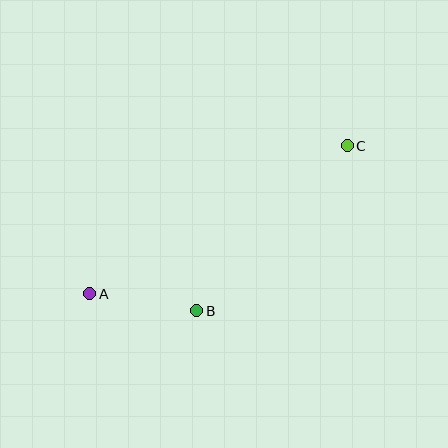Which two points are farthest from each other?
Points A and C are farthest from each other.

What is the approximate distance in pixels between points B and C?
The distance between B and C is approximately 223 pixels.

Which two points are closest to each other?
Points A and B are closest to each other.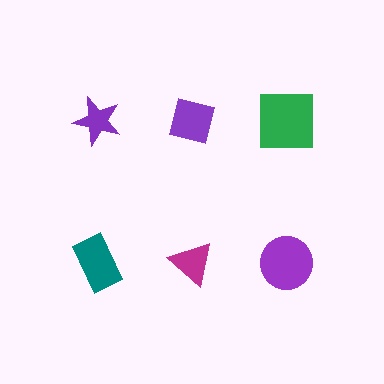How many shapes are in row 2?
3 shapes.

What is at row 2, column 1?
A teal rectangle.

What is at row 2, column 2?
A magenta triangle.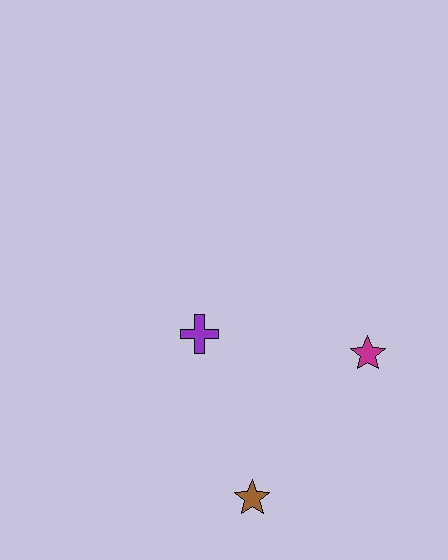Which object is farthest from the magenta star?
The brown star is farthest from the magenta star.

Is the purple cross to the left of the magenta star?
Yes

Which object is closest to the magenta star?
The purple cross is closest to the magenta star.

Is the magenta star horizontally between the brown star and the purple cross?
No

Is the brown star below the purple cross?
Yes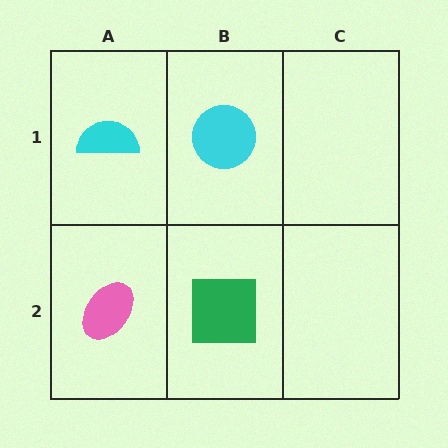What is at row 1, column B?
A cyan circle.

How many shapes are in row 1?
2 shapes.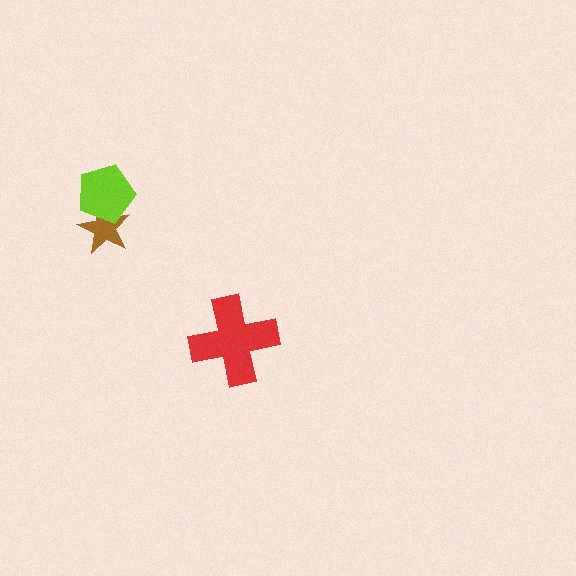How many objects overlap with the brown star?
1 object overlaps with the brown star.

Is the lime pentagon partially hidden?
No, no other shape covers it.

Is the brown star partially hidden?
Yes, it is partially covered by another shape.